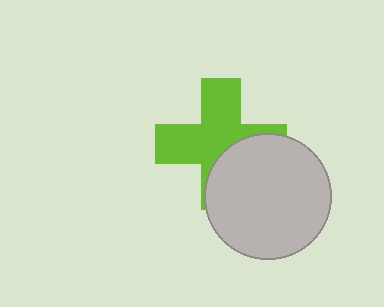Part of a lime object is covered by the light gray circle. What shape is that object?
It is a cross.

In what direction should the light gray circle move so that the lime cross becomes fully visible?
The light gray circle should move toward the lower-right. That is the shortest direction to clear the overlap and leave the lime cross fully visible.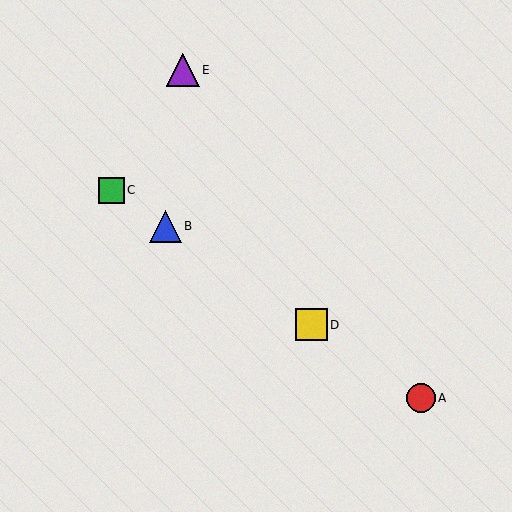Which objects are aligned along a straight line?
Objects A, B, C, D are aligned along a straight line.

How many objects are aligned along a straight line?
4 objects (A, B, C, D) are aligned along a straight line.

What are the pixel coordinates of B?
Object B is at (165, 226).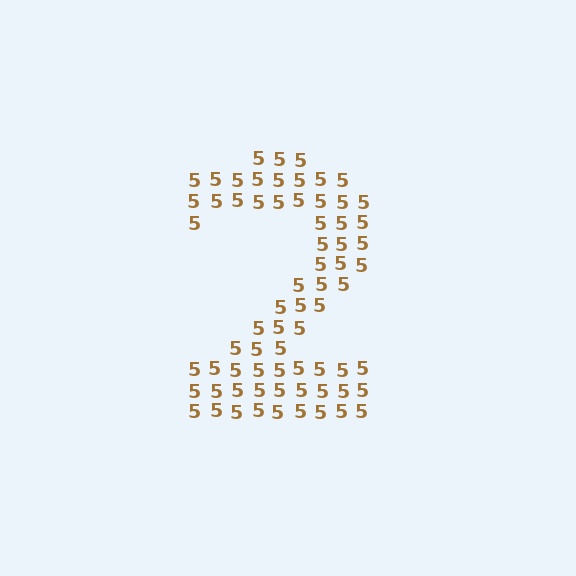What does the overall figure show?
The overall figure shows the digit 2.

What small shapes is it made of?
It is made of small digit 5's.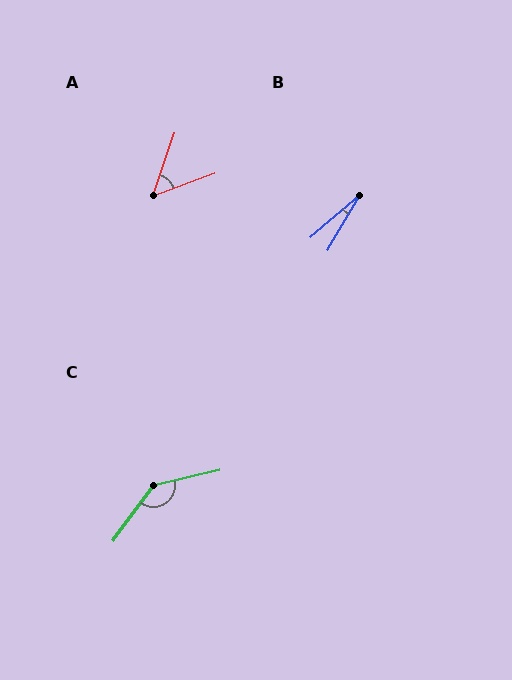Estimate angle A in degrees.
Approximately 51 degrees.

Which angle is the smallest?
B, at approximately 19 degrees.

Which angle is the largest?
C, at approximately 139 degrees.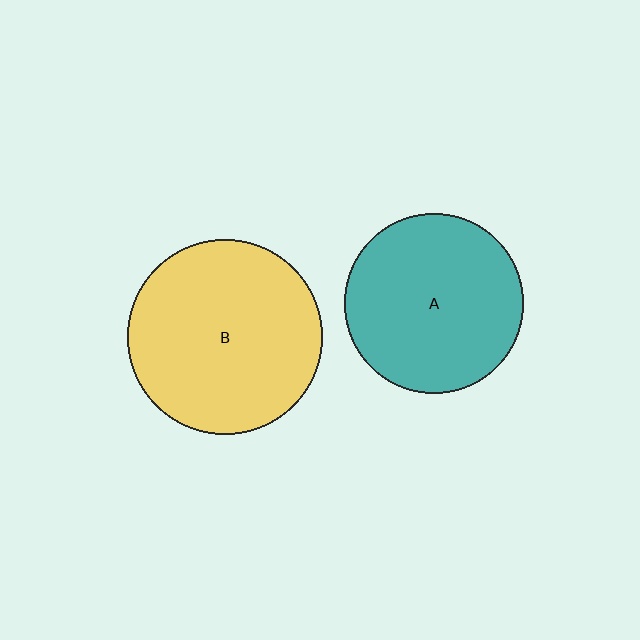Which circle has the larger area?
Circle B (yellow).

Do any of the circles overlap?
No, none of the circles overlap.